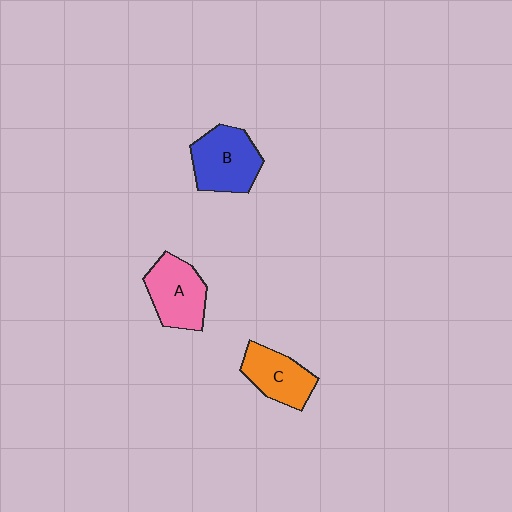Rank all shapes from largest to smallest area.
From largest to smallest: B (blue), A (pink), C (orange).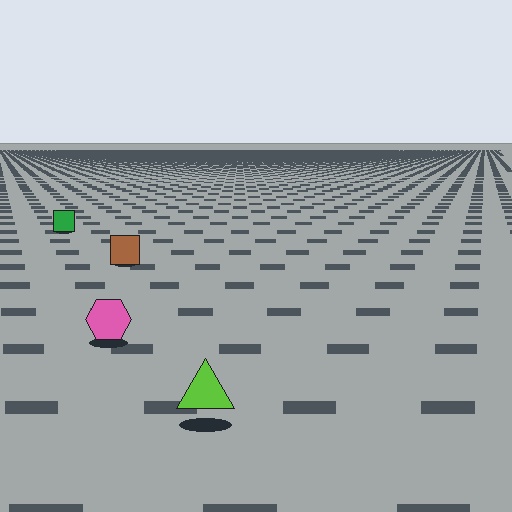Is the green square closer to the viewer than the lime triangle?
No. The lime triangle is closer — you can tell from the texture gradient: the ground texture is coarser near it.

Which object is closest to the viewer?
The lime triangle is closest. The texture marks near it are larger and more spread out.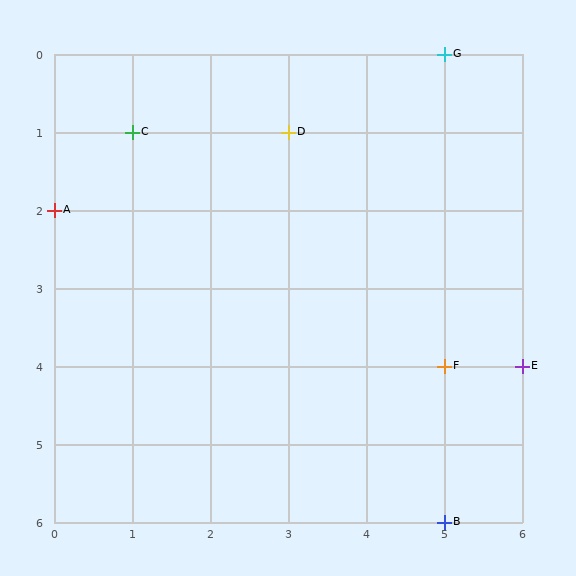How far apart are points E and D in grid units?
Points E and D are 3 columns and 3 rows apart (about 4.2 grid units diagonally).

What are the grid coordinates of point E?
Point E is at grid coordinates (6, 4).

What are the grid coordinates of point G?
Point G is at grid coordinates (5, 0).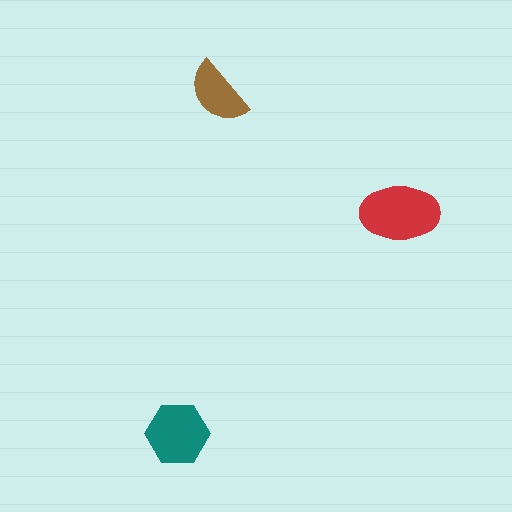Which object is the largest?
The red ellipse.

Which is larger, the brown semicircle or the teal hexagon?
The teal hexagon.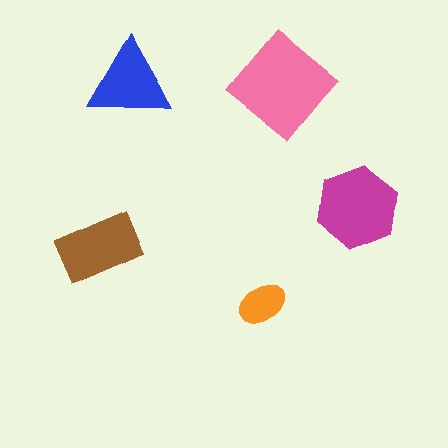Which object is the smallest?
The orange ellipse.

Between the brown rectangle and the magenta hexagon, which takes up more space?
The magenta hexagon.